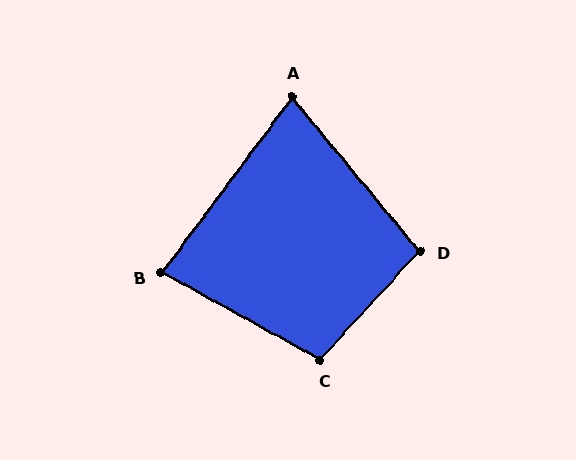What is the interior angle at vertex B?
Approximately 82 degrees (acute).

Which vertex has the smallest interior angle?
A, at approximately 76 degrees.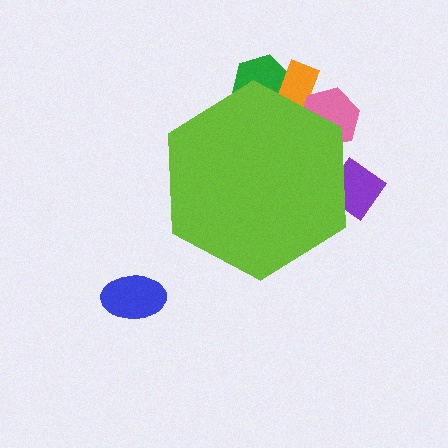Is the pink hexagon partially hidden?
Yes, the pink hexagon is partially hidden behind the lime hexagon.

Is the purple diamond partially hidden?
Yes, the purple diamond is partially hidden behind the lime hexagon.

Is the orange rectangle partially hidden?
Yes, the orange rectangle is partially hidden behind the lime hexagon.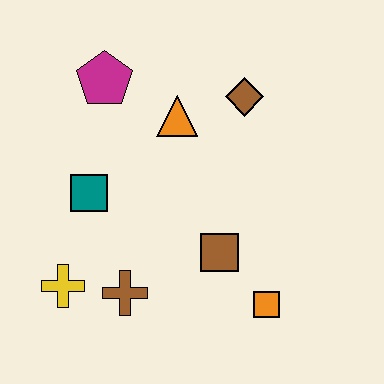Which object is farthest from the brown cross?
The brown diamond is farthest from the brown cross.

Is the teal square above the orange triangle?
No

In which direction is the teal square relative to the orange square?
The teal square is to the left of the orange square.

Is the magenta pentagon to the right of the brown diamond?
No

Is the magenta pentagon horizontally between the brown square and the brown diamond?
No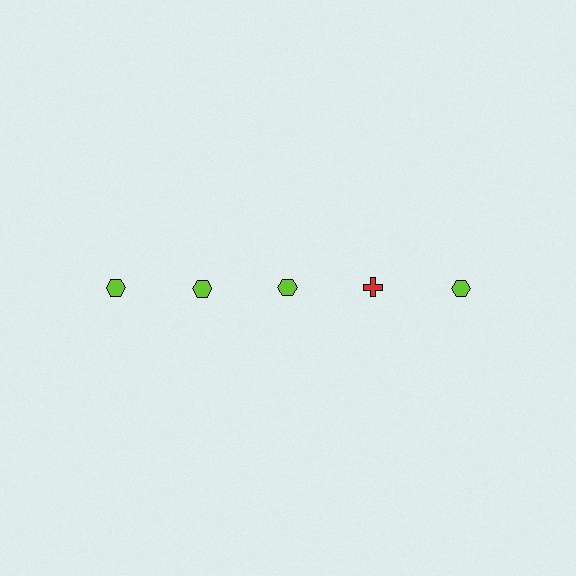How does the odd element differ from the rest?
It differs in both color (red instead of lime) and shape (cross instead of hexagon).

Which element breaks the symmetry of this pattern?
The red cross in the top row, second from right column breaks the symmetry. All other shapes are lime hexagons.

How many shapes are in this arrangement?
There are 5 shapes arranged in a grid pattern.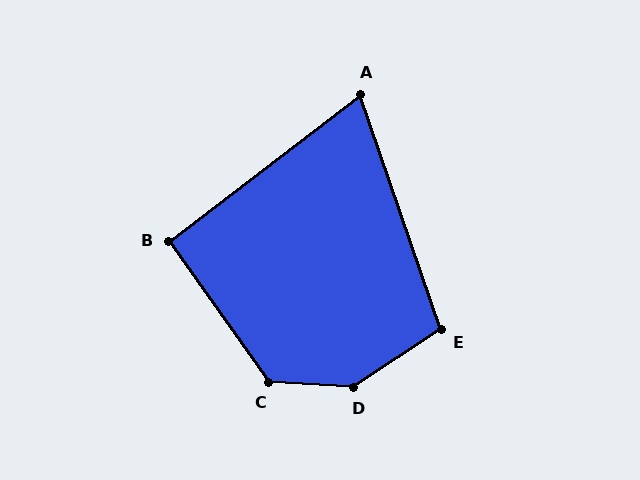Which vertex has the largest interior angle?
D, at approximately 143 degrees.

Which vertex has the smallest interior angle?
A, at approximately 72 degrees.